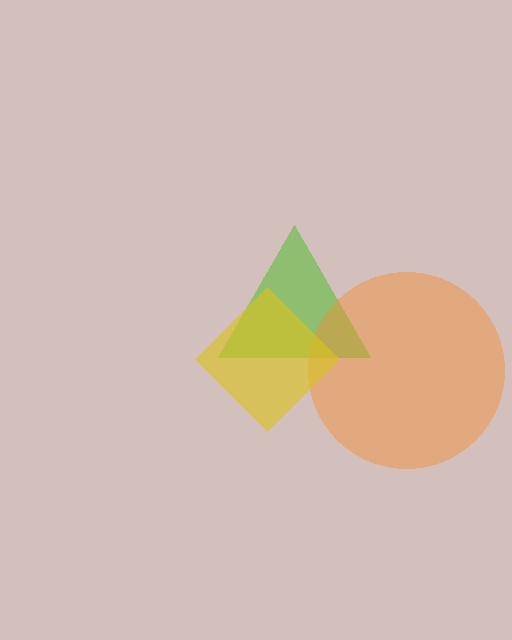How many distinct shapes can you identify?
There are 3 distinct shapes: a lime triangle, an orange circle, a yellow diamond.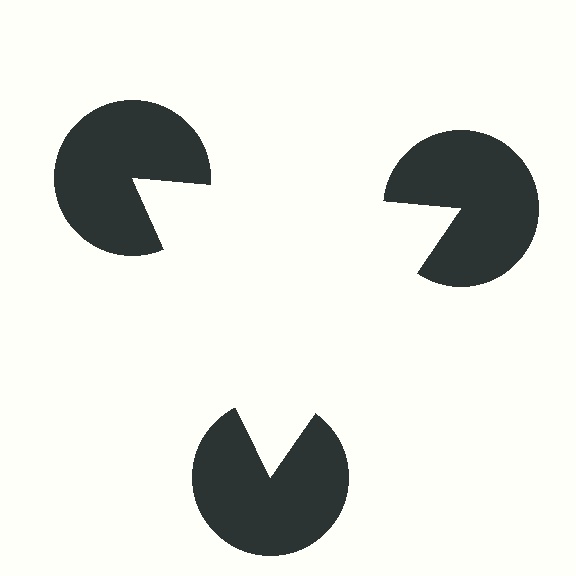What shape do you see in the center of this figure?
An illusory triangle — its edges are inferred from the aligned wedge cuts in the pac-man discs, not physically drawn.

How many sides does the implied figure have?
3 sides.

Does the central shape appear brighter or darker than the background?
It typically appears slightly brighter than the background, even though no actual brightness change is drawn.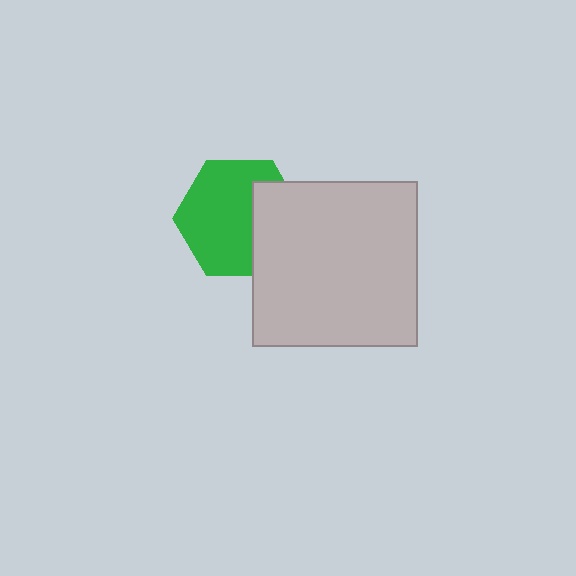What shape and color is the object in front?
The object in front is a light gray square.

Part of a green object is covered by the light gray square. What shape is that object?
It is a hexagon.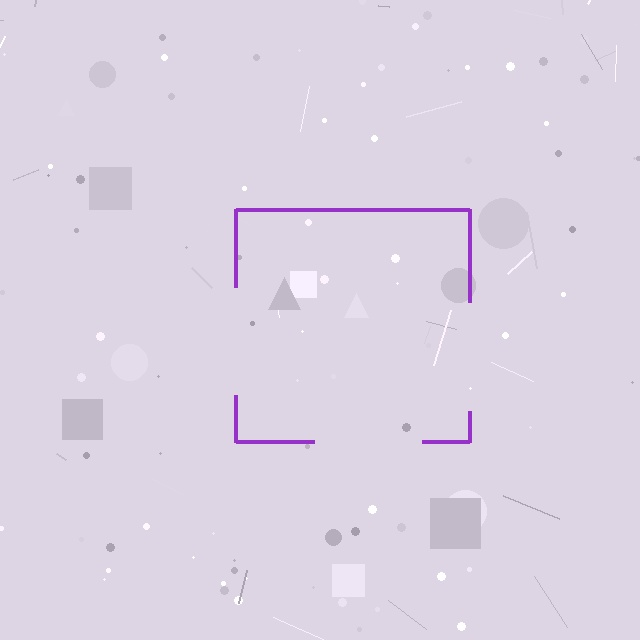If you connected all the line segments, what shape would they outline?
They would outline a square.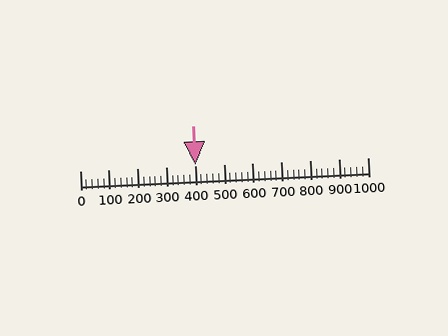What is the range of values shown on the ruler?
The ruler shows values from 0 to 1000.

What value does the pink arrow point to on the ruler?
The pink arrow points to approximately 400.